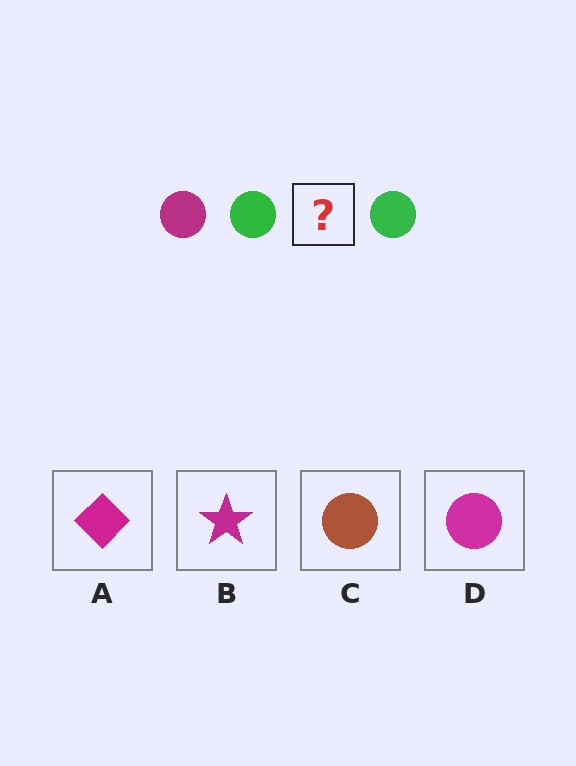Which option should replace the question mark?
Option D.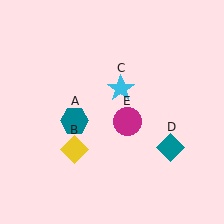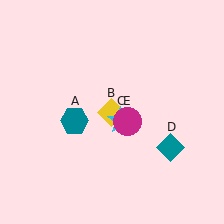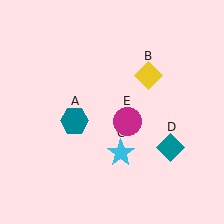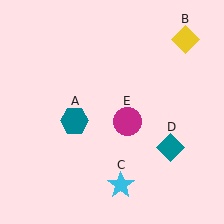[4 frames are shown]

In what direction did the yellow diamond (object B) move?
The yellow diamond (object B) moved up and to the right.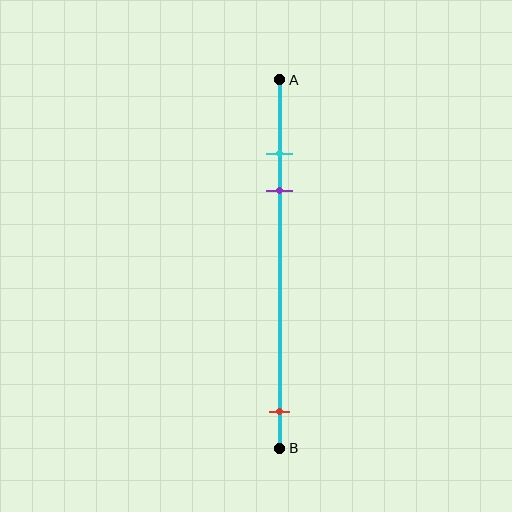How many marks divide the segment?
There are 3 marks dividing the segment.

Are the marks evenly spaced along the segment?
No, the marks are not evenly spaced.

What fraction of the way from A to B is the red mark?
The red mark is approximately 90% (0.9) of the way from A to B.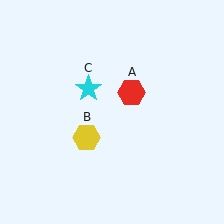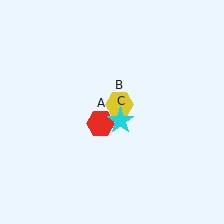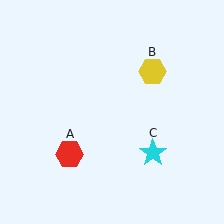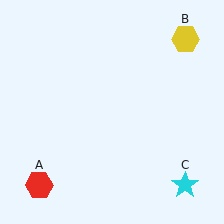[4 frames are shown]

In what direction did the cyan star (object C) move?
The cyan star (object C) moved down and to the right.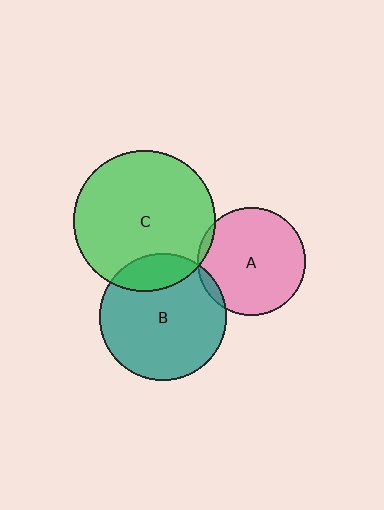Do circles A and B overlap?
Yes.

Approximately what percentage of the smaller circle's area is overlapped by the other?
Approximately 5%.